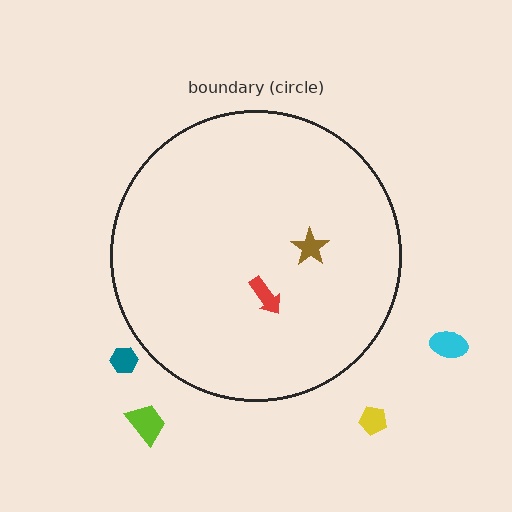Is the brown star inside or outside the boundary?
Inside.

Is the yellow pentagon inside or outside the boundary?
Outside.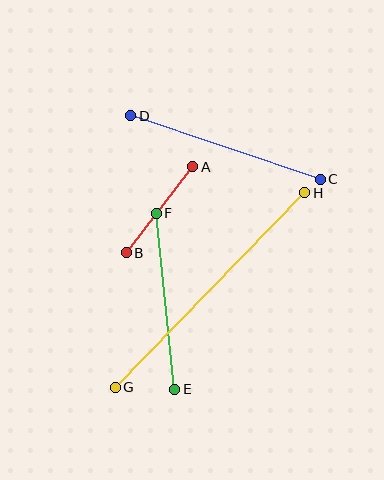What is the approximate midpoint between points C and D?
The midpoint is at approximately (225, 147) pixels.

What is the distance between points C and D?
The distance is approximately 200 pixels.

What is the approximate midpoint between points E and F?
The midpoint is at approximately (166, 301) pixels.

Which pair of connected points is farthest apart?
Points G and H are farthest apart.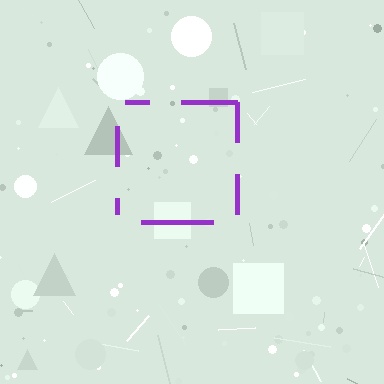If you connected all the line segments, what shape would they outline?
They would outline a square.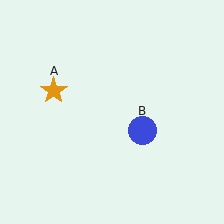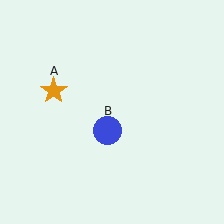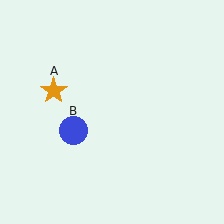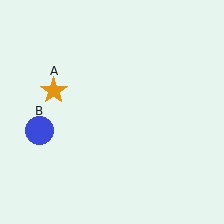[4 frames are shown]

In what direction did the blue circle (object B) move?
The blue circle (object B) moved left.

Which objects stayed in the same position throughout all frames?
Orange star (object A) remained stationary.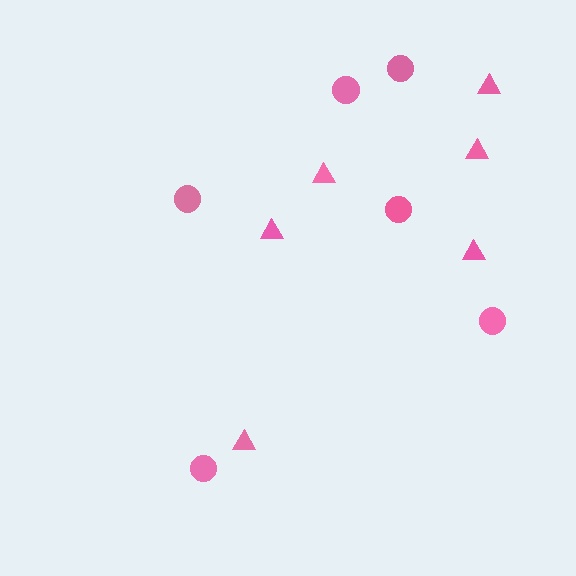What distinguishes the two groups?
There are 2 groups: one group of circles (6) and one group of triangles (6).